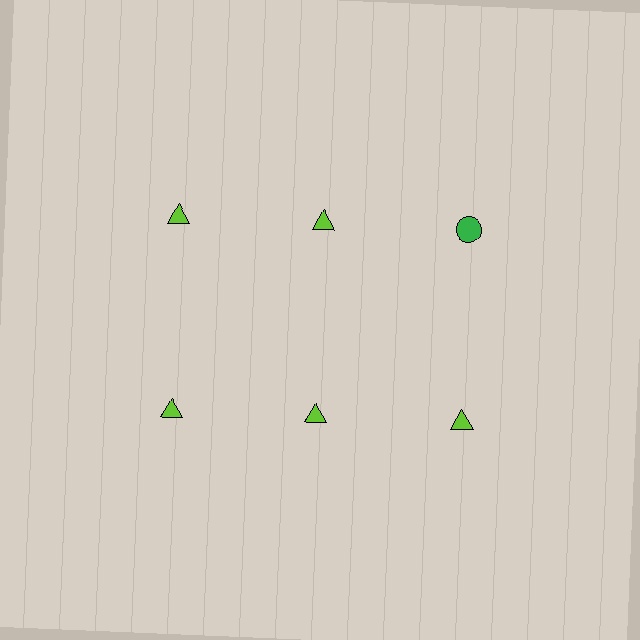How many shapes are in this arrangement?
There are 6 shapes arranged in a grid pattern.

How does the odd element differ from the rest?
It differs in both color (green instead of lime) and shape (circle instead of triangle).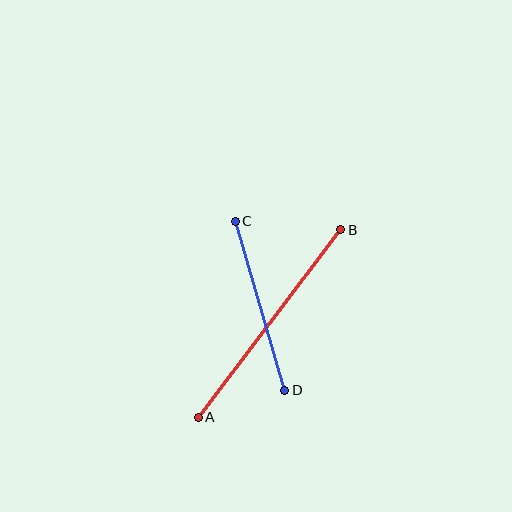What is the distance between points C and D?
The distance is approximately 176 pixels.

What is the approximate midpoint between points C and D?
The midpoint is at approximately (260, 306) pixels.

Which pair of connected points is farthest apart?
Points A and B are farthest apart.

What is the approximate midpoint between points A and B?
The midpoint is at approximately (270, 324) pixels.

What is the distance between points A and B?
The distance is approximately 236 pixels.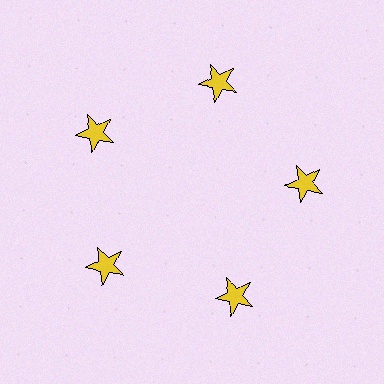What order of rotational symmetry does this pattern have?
This pattern has 5-fold rotational symmetry.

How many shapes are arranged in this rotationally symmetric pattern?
There are 5 shapes, arranged in 5 groups of 1.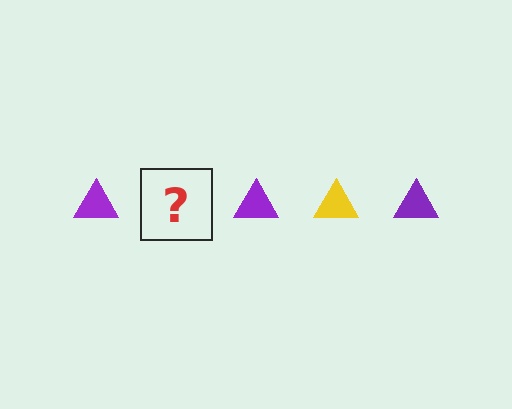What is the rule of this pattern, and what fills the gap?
The rule is that the pattern cycles through purple, yellow triangles. The gap should be filled with a yellow triangle.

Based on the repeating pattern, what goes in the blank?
The blank should be a yellow triangle.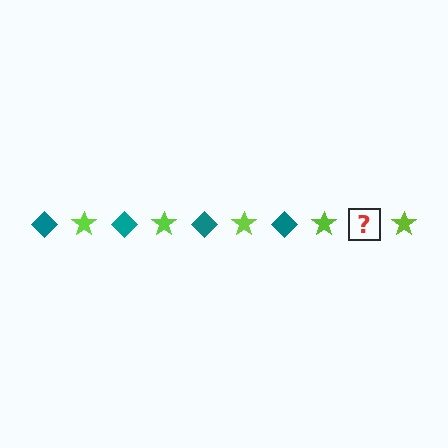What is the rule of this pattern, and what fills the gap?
The rule is that the pattern alternates between teal diamond and lime star. The gap should be filled with a teal diamond.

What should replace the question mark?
The question mark should be replaced with a teal diamond.